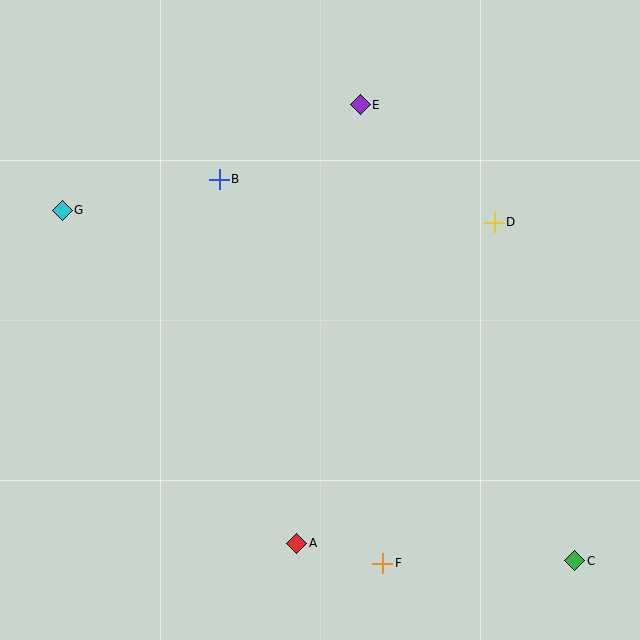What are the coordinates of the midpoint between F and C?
The midpoint between F and C is at (479, 562).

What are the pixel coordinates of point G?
Point G is at (62, 210).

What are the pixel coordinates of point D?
Point D is at (494, 222).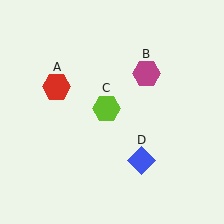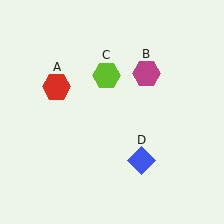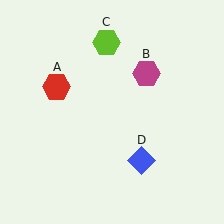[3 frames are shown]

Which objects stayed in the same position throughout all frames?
Red hexagon (object A) and magenta hexagon (object B) and blue diamond (object D) remained stationary.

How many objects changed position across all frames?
1 object changed position: lime hexagon (object C).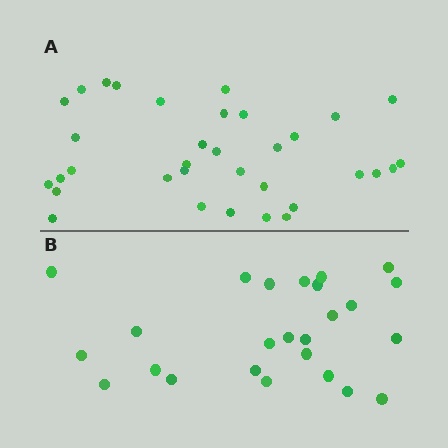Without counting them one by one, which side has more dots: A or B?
Region A (the top region) has more dots.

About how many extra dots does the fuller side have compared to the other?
Region A has roughly 8 or so more dots than region B.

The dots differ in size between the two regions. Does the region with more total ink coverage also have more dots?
No. Region B has more total ink coverage because its dots are larger, but region A actually contains more individual dots. Total area can be misleading — the number of items is what matters here.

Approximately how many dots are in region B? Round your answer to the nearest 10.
About 20 dots. (The exact count is 25, which rounds to 20.)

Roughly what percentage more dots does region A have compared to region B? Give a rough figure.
About 35% more.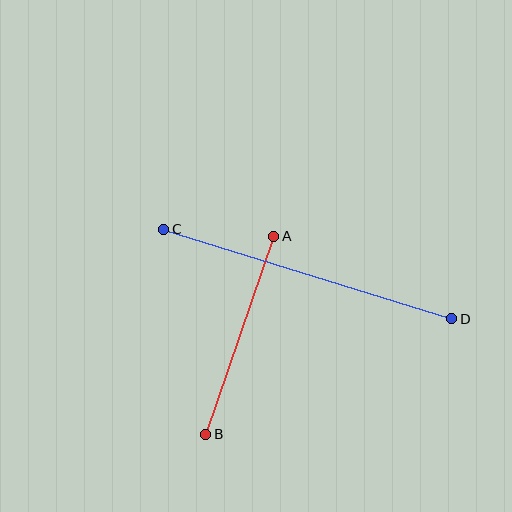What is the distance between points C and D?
The distance is approximately 302 pixels.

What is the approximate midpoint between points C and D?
The midpoint is at approximately (308, 274) pixels.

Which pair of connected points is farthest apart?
Points C and D are farthest apart.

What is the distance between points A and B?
The distance is approximately 210 pixels.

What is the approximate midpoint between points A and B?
The midpoint is at approximately (240, 335) pixels.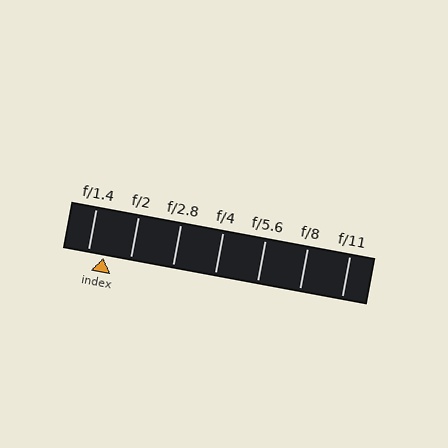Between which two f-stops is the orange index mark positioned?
The index mark is between f/1.4 and f/2.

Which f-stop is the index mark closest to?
The index mark is closest to f/1.4.